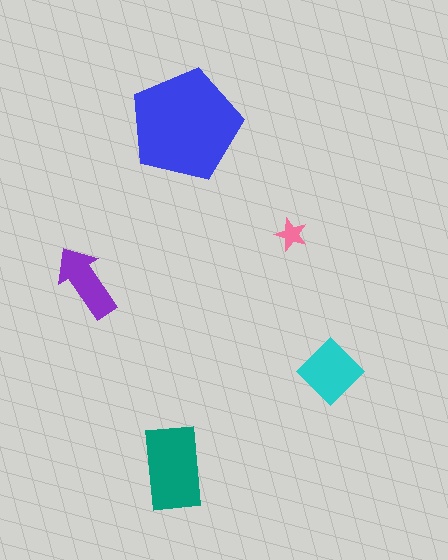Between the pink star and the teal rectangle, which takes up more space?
The teal rectangle.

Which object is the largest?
The blue pentagon.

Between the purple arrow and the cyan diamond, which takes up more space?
The cyan diamond.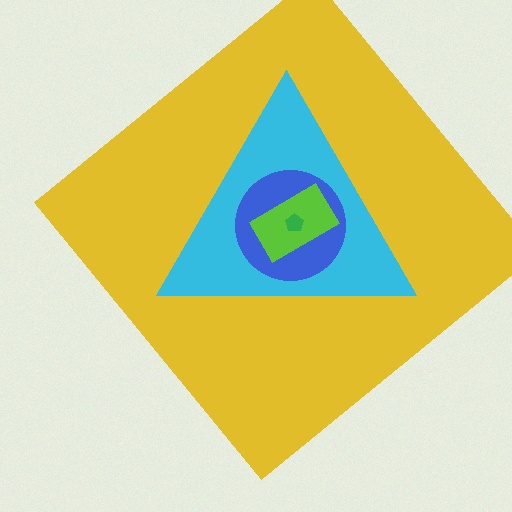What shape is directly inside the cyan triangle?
The blue circle.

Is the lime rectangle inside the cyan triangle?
Yes.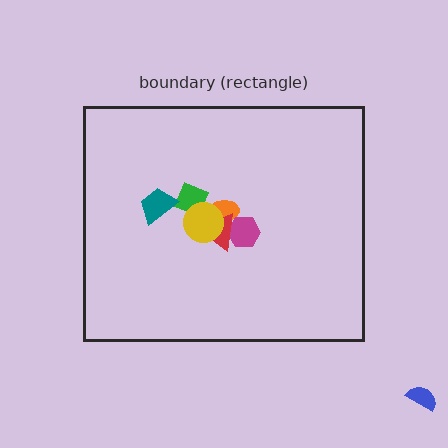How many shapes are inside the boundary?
6 inside, 1 outside.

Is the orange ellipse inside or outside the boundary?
Inside.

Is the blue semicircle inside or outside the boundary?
Outside.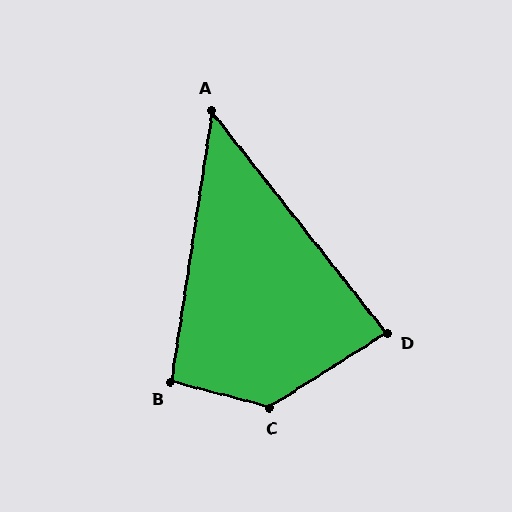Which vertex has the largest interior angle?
C, at approximately 133 degrees.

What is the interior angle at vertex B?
Approximately 96 degrees (obtuse).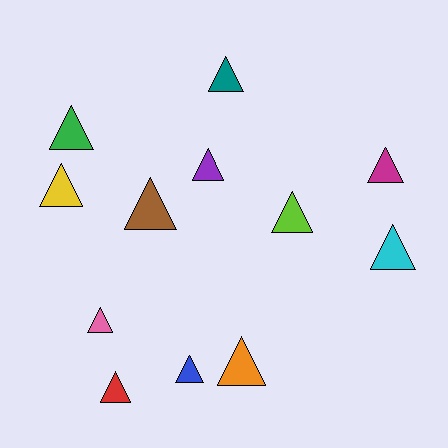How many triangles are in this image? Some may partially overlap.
There are 12 triangles.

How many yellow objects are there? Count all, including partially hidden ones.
There is 1 yellow object.